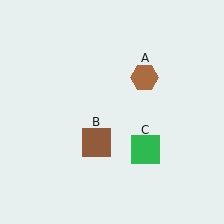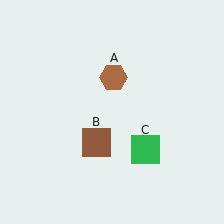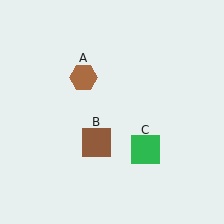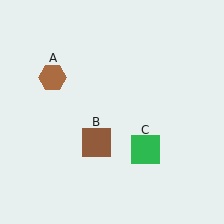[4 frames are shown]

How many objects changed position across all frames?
1 object changed position: brown hexagon (object A).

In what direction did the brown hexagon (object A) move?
The brown hexagon (object A) moved left.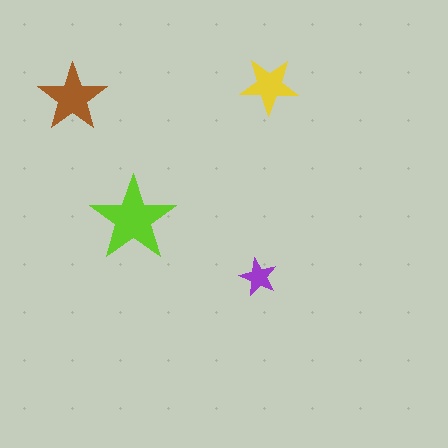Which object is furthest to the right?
The yellow star is rightmost.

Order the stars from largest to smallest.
the lime one, the brown one, the yellow one, the purple one.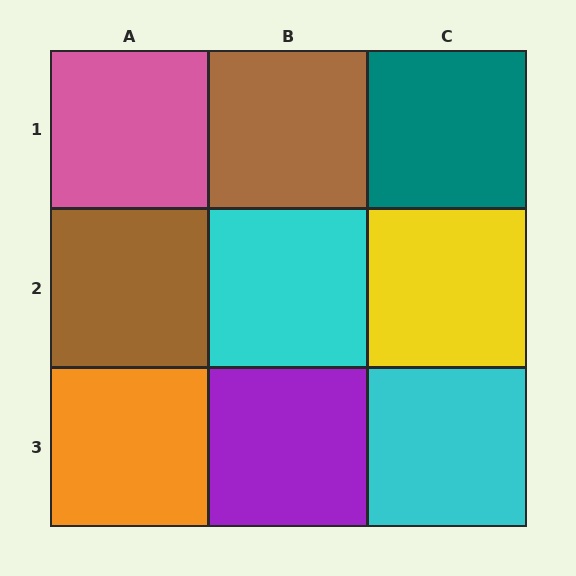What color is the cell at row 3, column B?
Purple.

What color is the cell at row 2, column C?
Yellow.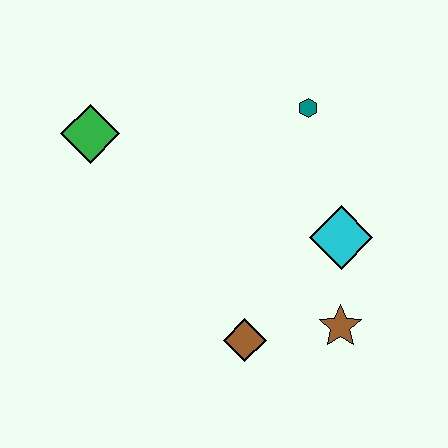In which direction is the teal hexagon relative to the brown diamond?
The teal hexagon is above the brown diamond.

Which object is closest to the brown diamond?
The brown star is closest to the brown diamond.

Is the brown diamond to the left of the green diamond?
No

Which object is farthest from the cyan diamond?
The green diamond is farthest from the cyan diamond.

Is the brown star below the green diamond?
Yes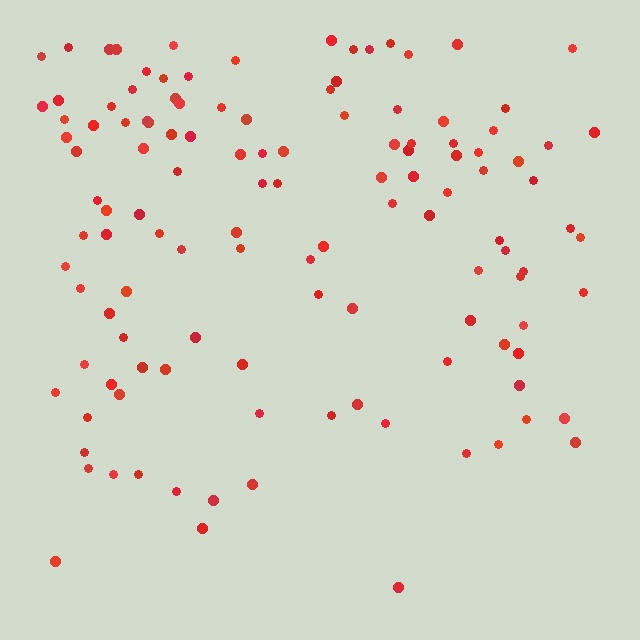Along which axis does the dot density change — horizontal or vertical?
Vertical.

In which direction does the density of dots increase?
From bottom to top, with the top side densest.